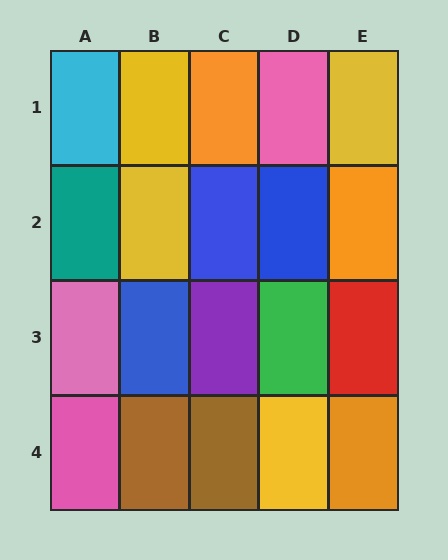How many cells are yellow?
4 cells are yellow.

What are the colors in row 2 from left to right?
Teal, yellow, blue, blue, orange.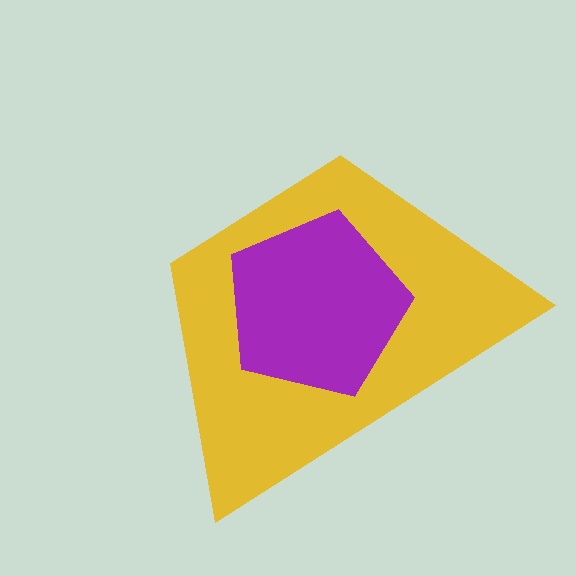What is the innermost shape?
The purple pentagon.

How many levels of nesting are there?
2.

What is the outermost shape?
The yellow trapezoid.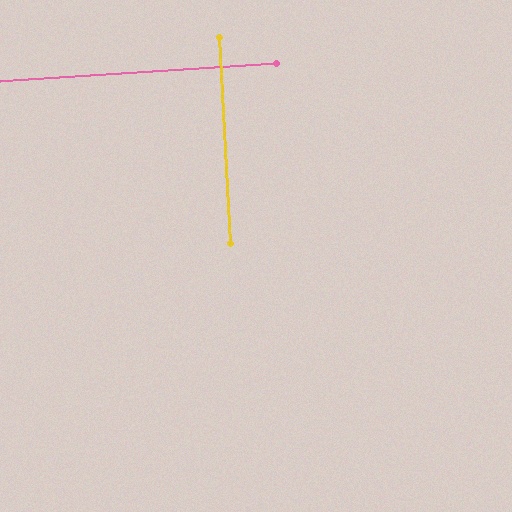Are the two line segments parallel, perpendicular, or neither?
Perpendicular — they meet at approximately 89°.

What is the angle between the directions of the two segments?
Approximately 89 degrees.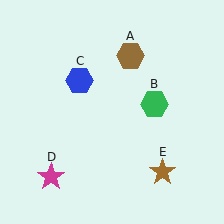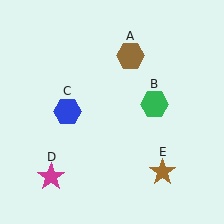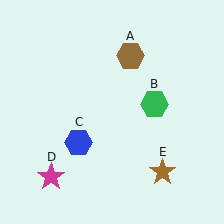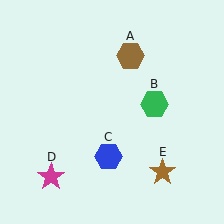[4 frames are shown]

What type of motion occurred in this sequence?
The blue hexagon (object C) rotated counterclockwise around the center of the scene.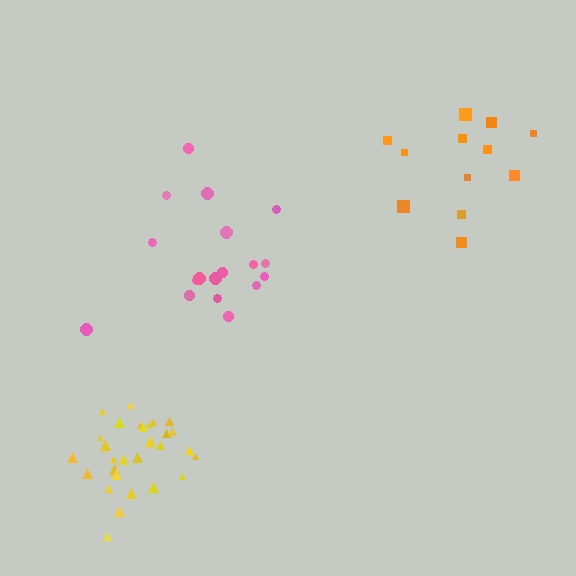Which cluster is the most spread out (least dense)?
Pink.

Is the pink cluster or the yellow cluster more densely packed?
Yellow.